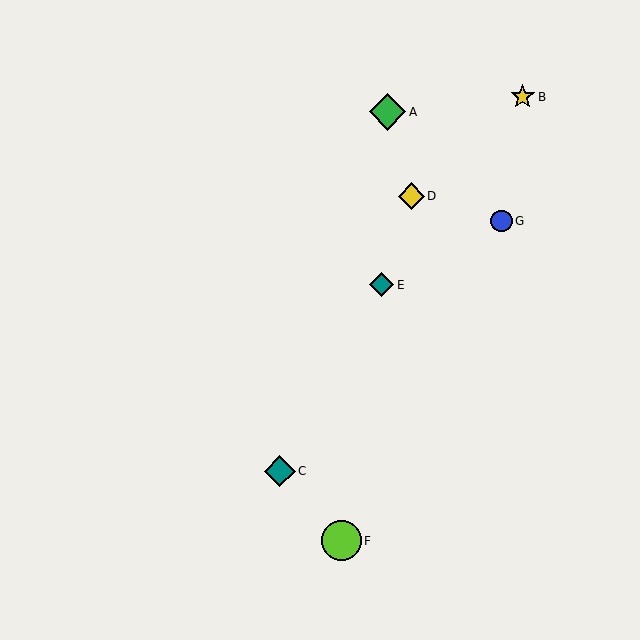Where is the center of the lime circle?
The center of the lime circle is at (341, 541).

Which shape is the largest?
The lime circle (labeled F) is the largest.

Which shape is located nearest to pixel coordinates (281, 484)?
The teal diamond (labeled C) at (280, 471) is nearest to that location.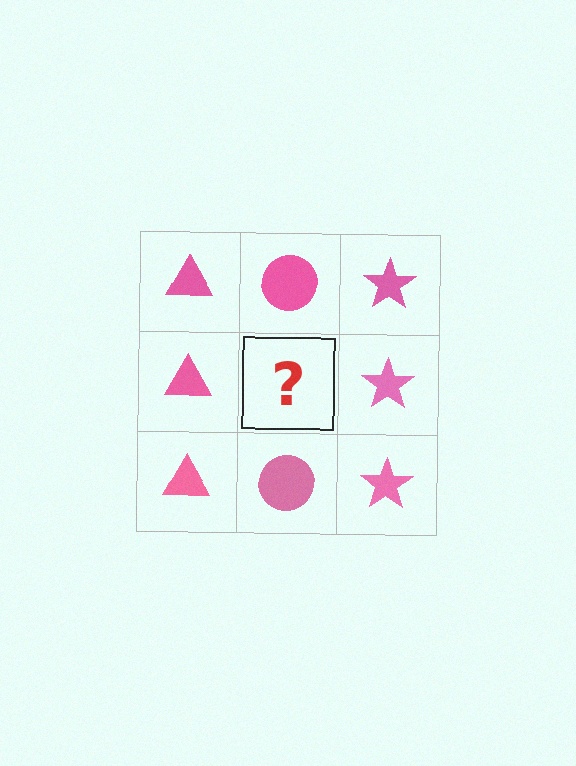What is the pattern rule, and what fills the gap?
The rule is that each column has a consistent shape. The gap should be filled with a pink circle.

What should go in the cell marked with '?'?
The missing cell should contain a pink circle.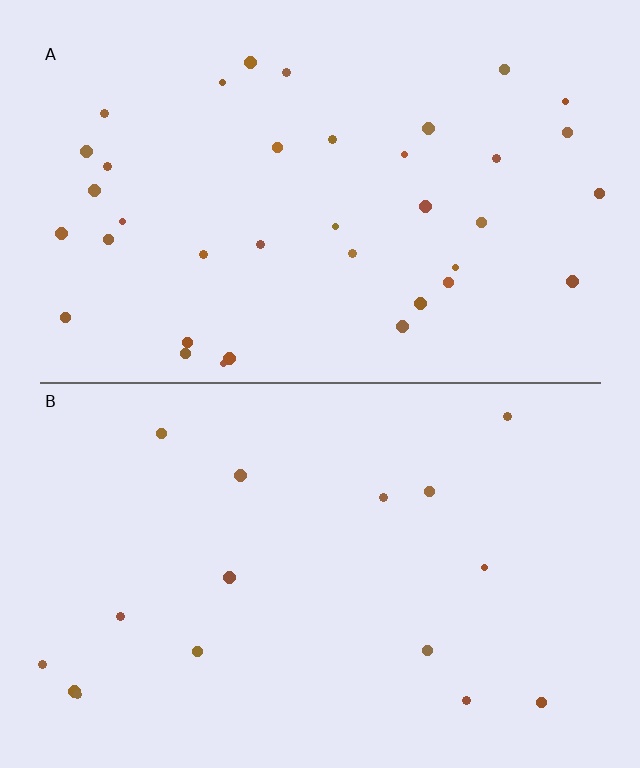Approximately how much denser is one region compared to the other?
Approximately 2.4× — region A over region B.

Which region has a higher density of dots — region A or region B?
A (the top).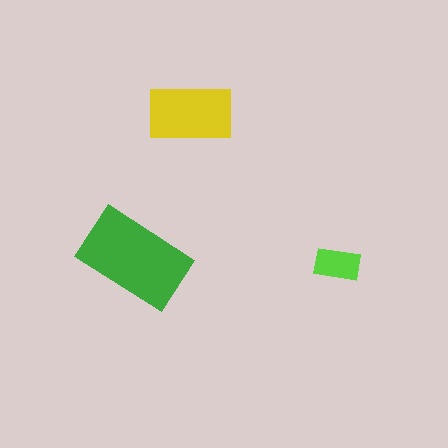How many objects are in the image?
There are 3 objects in the image.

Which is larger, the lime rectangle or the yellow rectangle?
The yellow one.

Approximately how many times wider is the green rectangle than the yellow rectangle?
About 1.5 times wider.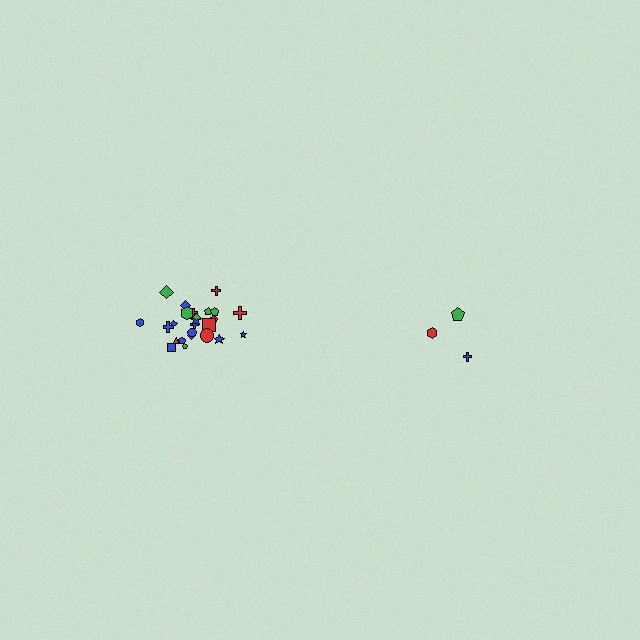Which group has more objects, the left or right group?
The left group.